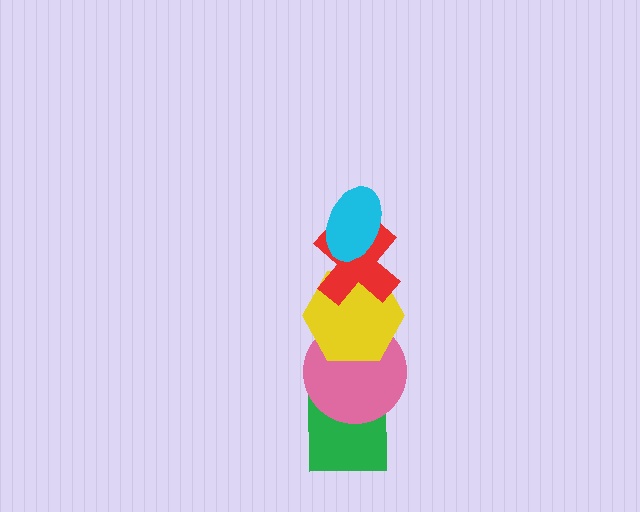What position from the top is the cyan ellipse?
The cyan ellipse is 1st from the top.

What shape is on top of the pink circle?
The yellow hexagon is on top of the pink circle.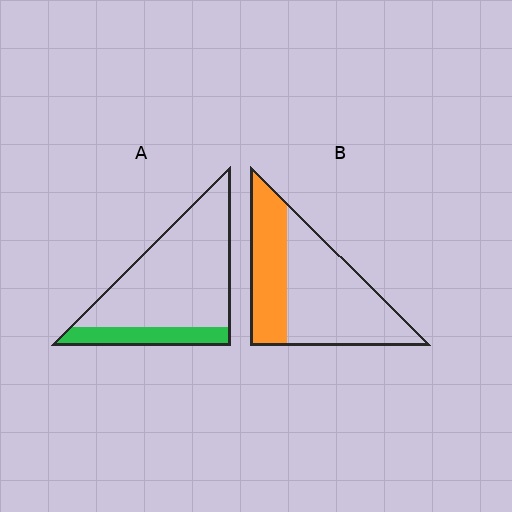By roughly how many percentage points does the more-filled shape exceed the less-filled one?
By roughly 15 percentage points (B over A).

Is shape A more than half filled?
No.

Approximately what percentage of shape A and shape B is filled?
A is approximately 20% and B is approximately 35%.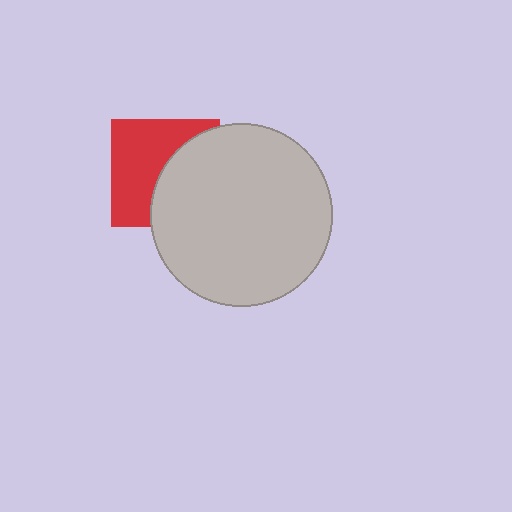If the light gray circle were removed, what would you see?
You would see the complete red square.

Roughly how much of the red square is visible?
About half of it is visible (roughly 53%).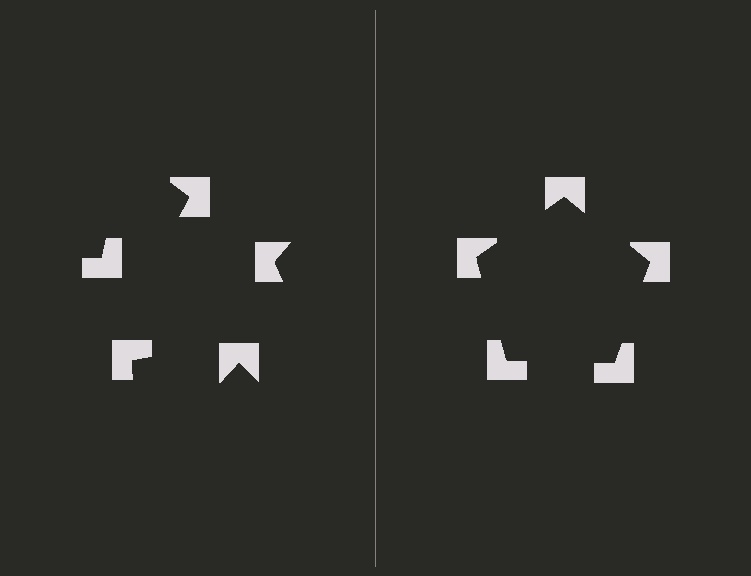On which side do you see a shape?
An illusory pentagon appears on the right side. On the left side the wedge cuts are rotated, so no coherent shape forms.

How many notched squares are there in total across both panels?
10 — 5 on each side.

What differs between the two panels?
The notched squares are positioned identically on both sides; only the wedge orientations differ. On the right they align to a pentagon; on the left they are misaligned.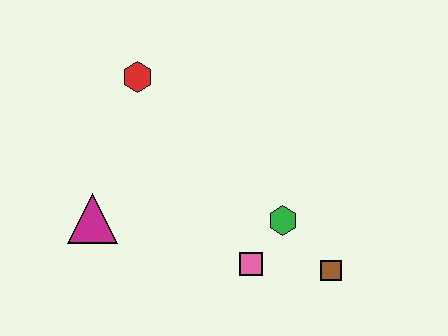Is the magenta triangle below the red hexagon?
Yes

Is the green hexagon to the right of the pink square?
Yes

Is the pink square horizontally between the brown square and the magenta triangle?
Yes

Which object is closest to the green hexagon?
The pink square is closest to the green hexagon.